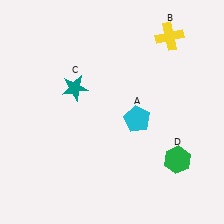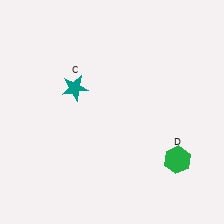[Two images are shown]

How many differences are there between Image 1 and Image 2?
There are 2 differences between the two images.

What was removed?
The cyan pentagon (A), the yellow cross (B) were removed in Image 2.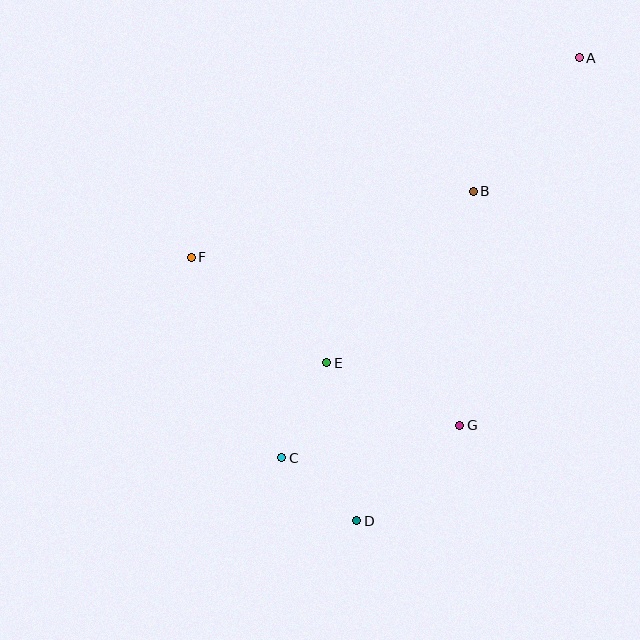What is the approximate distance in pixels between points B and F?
The distance between B and F is approximately 290 pixels.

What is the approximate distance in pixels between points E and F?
The distance between E and F is approximately 171 pixels.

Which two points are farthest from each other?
Points A and D are farthest from each other.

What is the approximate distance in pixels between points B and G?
The distance between B and G is approximately 234 pixels.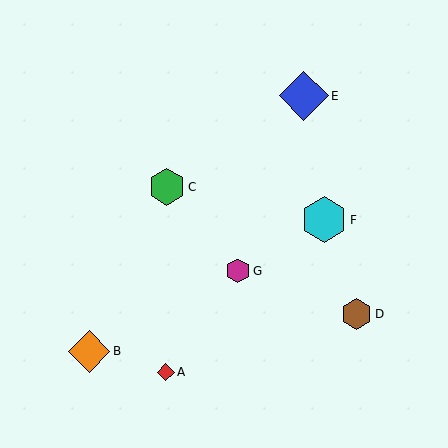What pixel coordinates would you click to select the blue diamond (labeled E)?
Click at (304, 96) to select the blue diamond E.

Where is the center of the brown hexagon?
The center of the brown hexagon is at (357, 314).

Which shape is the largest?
The blue diamond (labeled E) is the largest.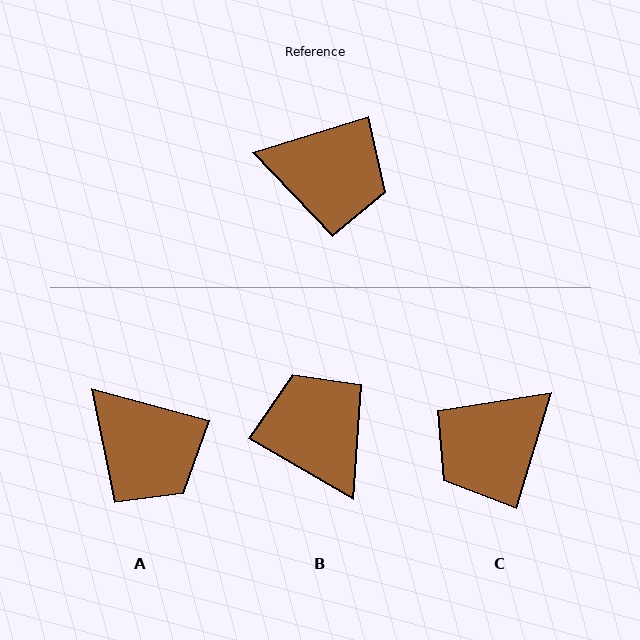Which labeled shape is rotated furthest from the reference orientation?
B, about 133 degrees away.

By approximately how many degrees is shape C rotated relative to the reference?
Approximately 124 degrees clockwise.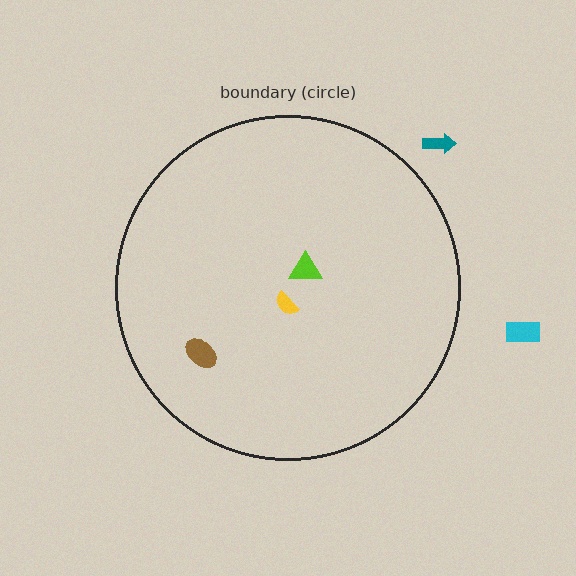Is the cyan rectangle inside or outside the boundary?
Outside.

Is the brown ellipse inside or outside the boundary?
Inside.